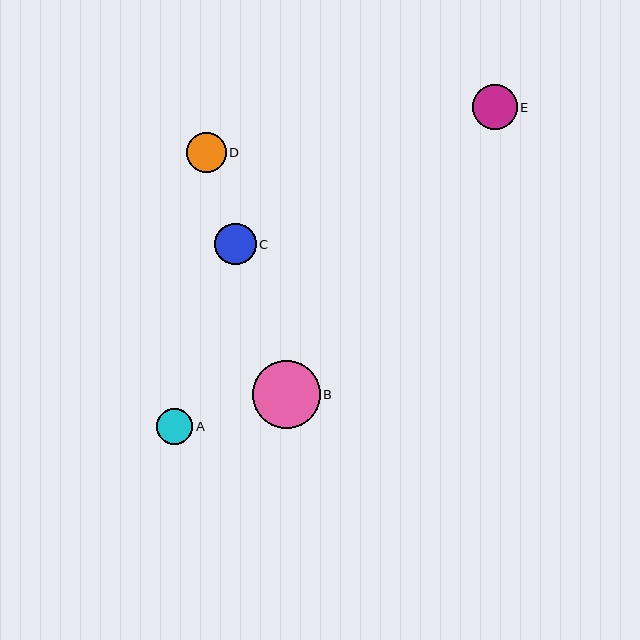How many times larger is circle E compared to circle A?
Circle E is approximately 1.2 times the size of circle A.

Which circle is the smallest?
Circle A is the smallest with a size of approximately 37 pixels.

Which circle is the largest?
Circle B is the largest with a size of approximately 68 pixels.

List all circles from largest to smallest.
From largest to smallest: B, E, C, D, A.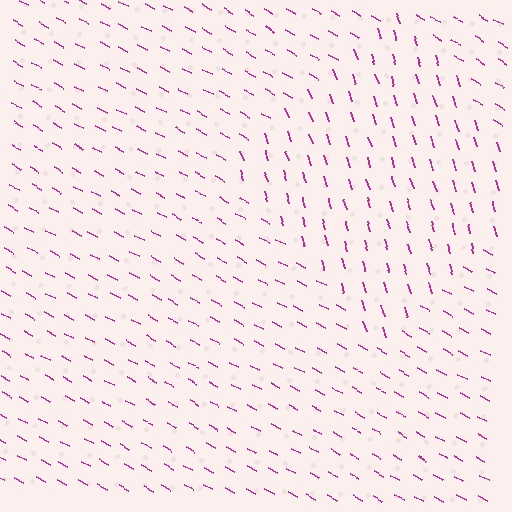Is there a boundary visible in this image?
Yes, there is a texture boundary formed by a change in line orientation.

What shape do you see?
I see a diamond.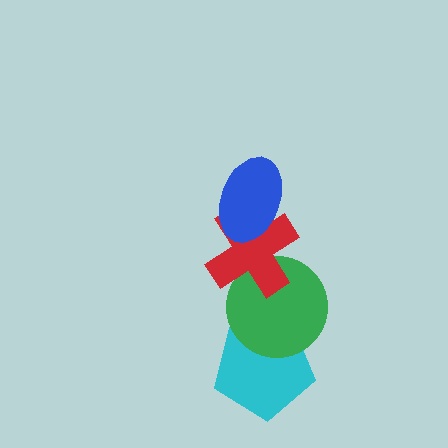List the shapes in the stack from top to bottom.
From top to bottom: the blue ellipse, the red cross, the green circle, the cyan pentagon.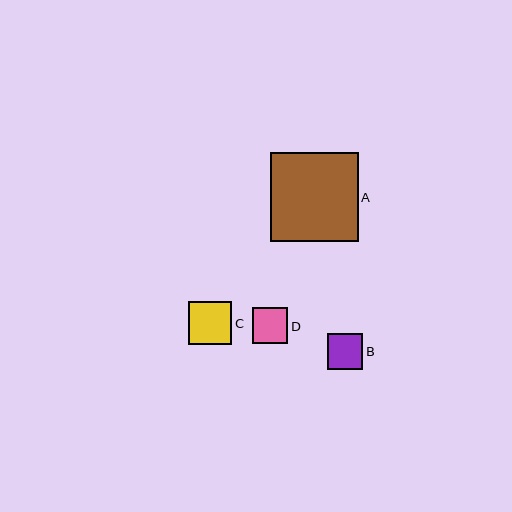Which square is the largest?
Square A is the largest with a size of approximately 88 pixels.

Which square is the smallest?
Square B is the smallest with a size of approximately 35 pixels.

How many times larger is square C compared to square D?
Square C is approximately 1.2 times the size of square D.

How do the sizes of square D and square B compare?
Square D and square B are approximately the same size.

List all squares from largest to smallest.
From largest to smallest: A, C, D, B.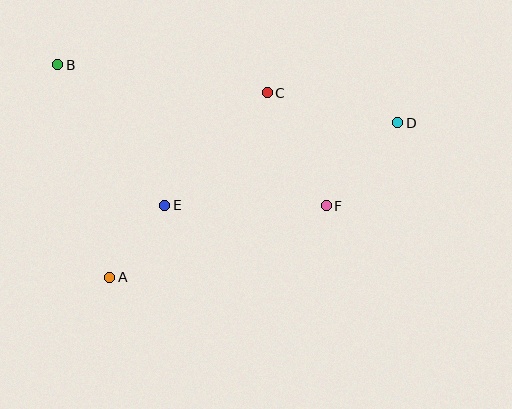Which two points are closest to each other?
Points A and E are closest to each other.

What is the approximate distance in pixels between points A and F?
The distance between A and F is approximately 228 pixels.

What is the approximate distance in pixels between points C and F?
The distance between C and F is approximately 127 pixels.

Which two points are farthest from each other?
Points B and D are farthest from each other.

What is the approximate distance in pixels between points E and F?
The distance between E and F is approximately 161 pixels.